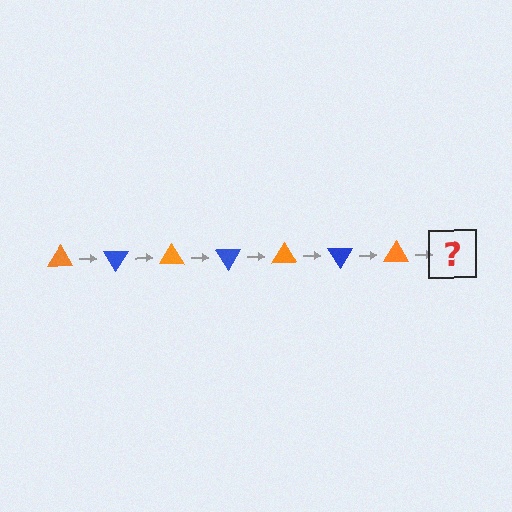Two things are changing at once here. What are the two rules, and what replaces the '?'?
The two rules are that it rotates 60 degrees each step and the color cycles through orange and blue. The '?' should be a blue triangle, rotated 420 degrees from the start.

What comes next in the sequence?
The next element should be a blue triangle, rotated 420 degrees from the start.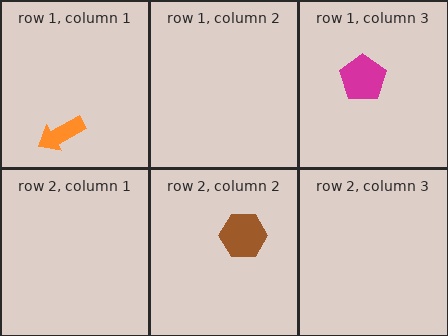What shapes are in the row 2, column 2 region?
The brown hexagon.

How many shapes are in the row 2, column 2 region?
1.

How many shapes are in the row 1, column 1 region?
1.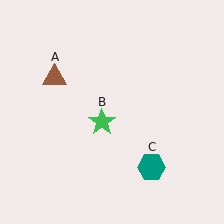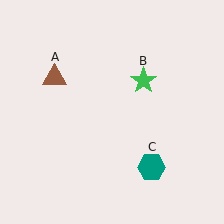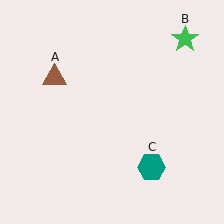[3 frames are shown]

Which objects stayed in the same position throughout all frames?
Brown triangle (object A) and teal hexagon (object C) remained stationary.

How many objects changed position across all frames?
1 object changed position: green star (object B).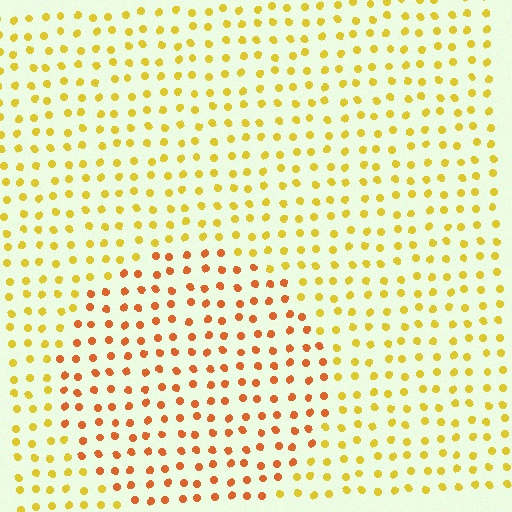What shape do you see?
I see a circle.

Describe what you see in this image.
The image is filled with small yellow elements in a uniform arrangement. A circle-shaped region is visible where the elements are tinted to a slightly different hue, forming a subtle color boundary.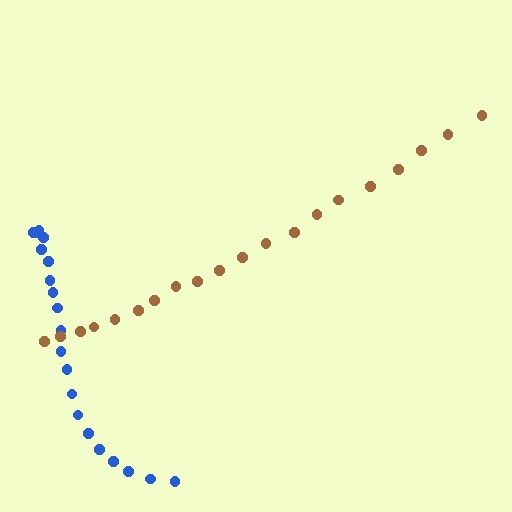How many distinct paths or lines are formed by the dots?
There are 2 distinct paths.